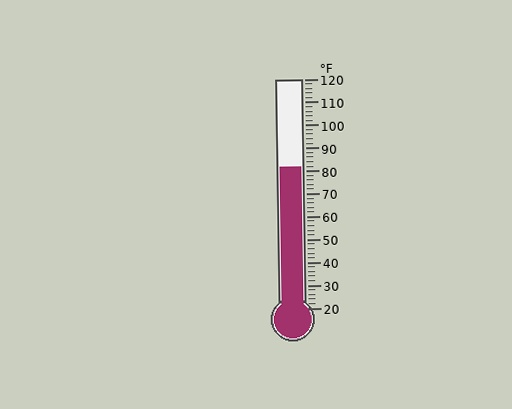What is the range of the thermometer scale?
The thermometer scale ranges from 20°F to 120°F.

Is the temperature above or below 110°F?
The temperature is below 110°F.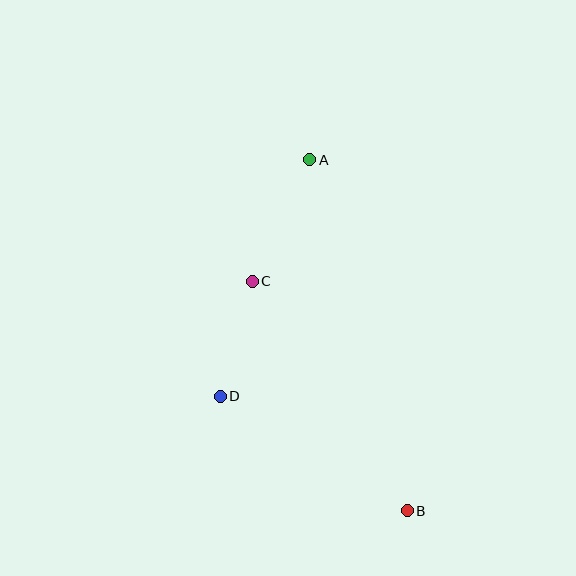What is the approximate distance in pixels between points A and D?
The distance between A and D is approximately 253 pixels.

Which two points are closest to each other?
Points C and D are closest to each other.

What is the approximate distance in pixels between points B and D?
The distance between B and D is approximately 219 pixels.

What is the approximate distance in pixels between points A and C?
The distance between A and C is approximately 134 pixels.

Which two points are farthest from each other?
Points A and B are farthest from each other.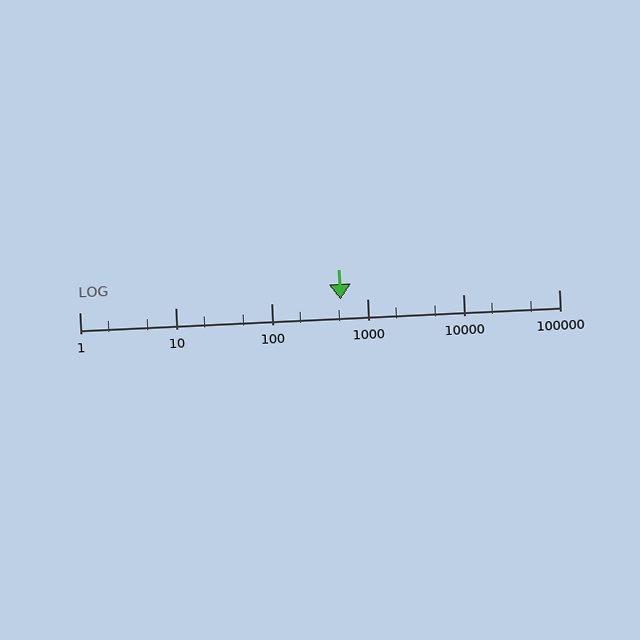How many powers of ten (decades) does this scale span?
The scale spans 5 decades, from 1 to 100000.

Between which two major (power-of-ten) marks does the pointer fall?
The pointer is between 100 and 1000.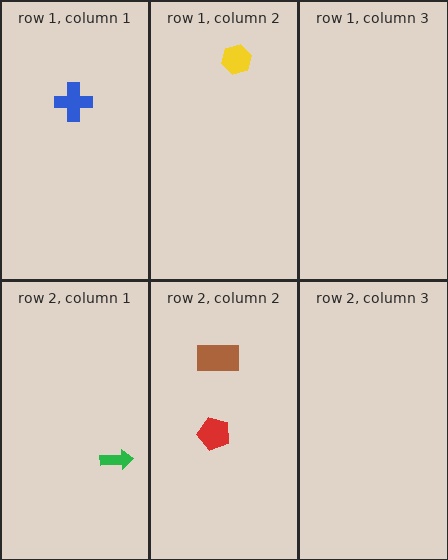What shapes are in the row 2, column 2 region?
The red pentagon, the brown rectangle.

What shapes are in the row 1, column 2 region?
The yellow hexagon.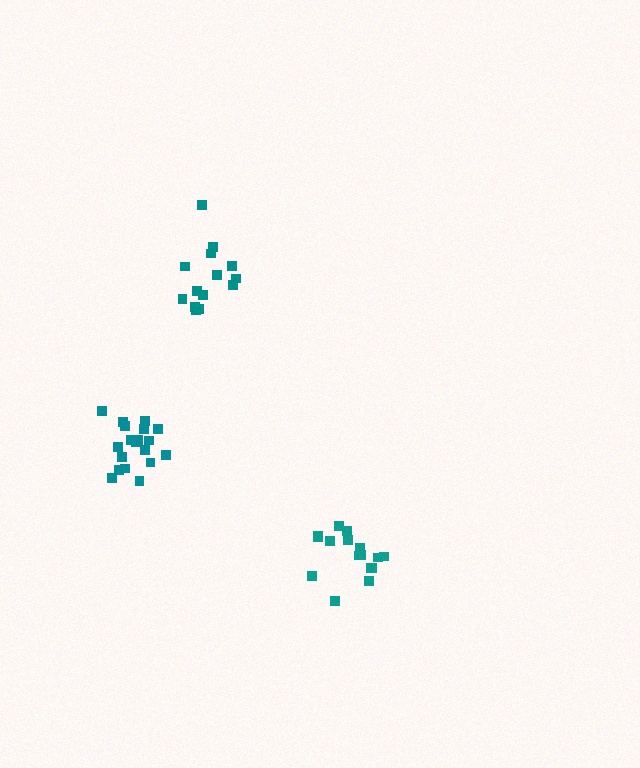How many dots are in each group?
Group 1: 17 dots, Group 2: 14 dots, Group 3: 19 dots (50 total).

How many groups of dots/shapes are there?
There are 3 groups.